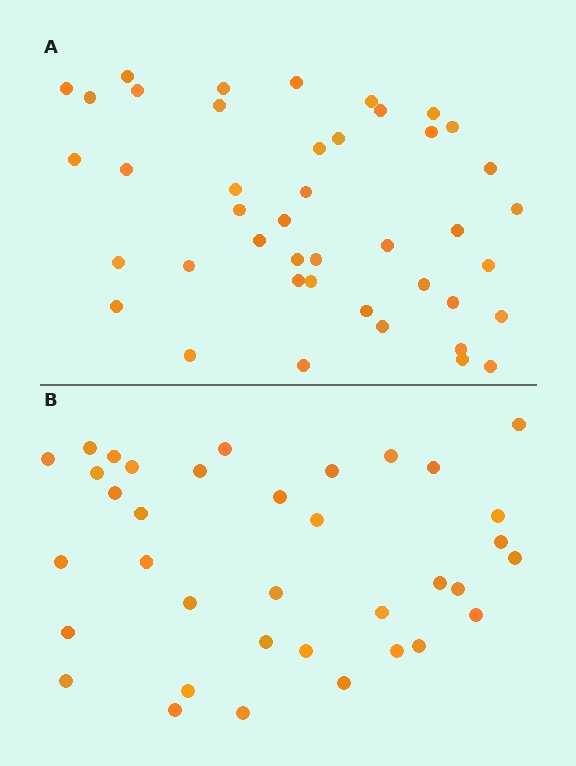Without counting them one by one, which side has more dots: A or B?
Region A (the top region) has more dots.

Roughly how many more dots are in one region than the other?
Region A has roughly 8 or so more dots than region B.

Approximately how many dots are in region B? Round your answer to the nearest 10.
About 40 dots. (The exact count is 36, which rounds to 40.)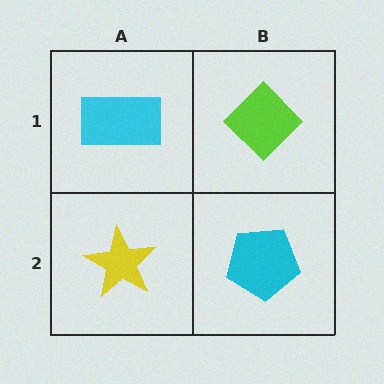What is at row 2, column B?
A cyan pentagon.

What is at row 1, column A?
A cyan rectangle.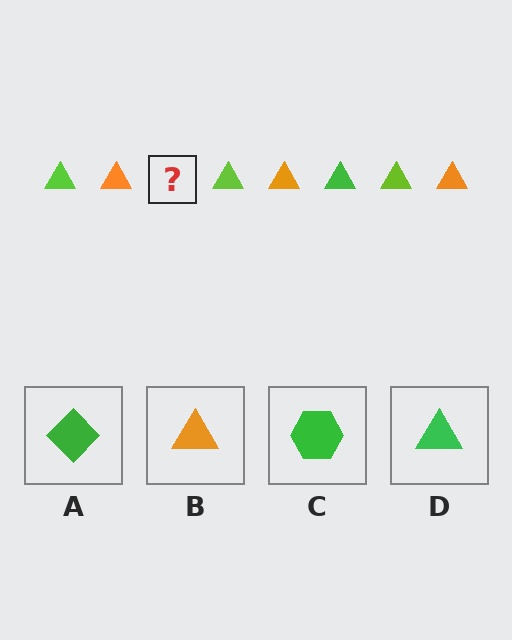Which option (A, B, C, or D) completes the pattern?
D.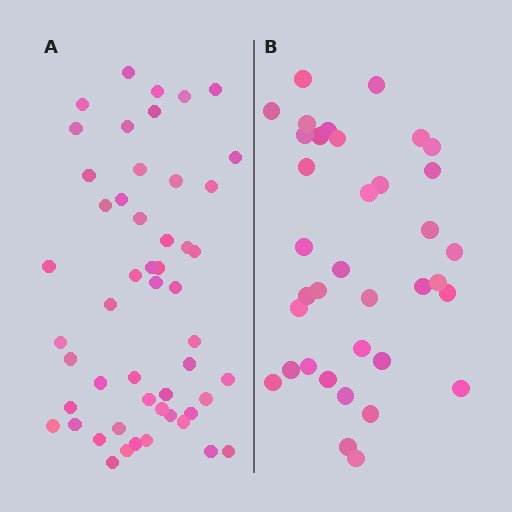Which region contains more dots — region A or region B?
Region A (the left region) has more dots.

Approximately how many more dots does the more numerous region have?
Region A has approximately 15 more dots than region B.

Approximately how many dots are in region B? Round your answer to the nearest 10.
About 40 dots. (The exact count is 36, which rounds to 40.)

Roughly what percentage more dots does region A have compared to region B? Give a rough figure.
About 40% more.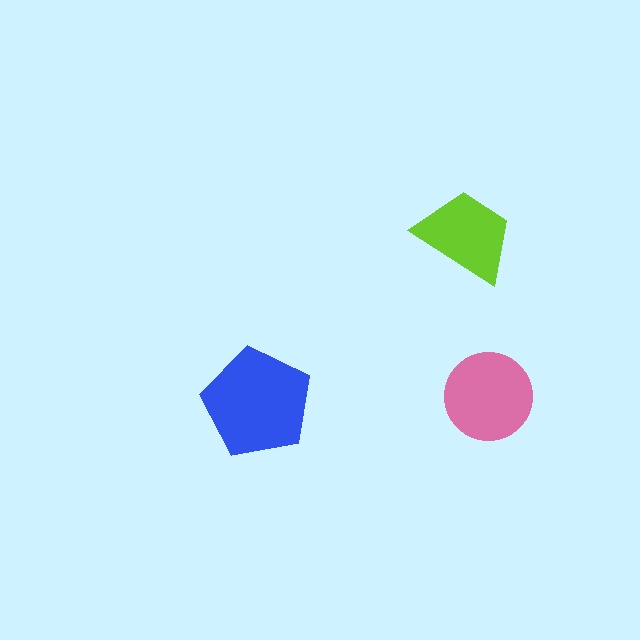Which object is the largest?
The blue pentagon.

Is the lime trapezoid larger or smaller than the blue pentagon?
Smaller.